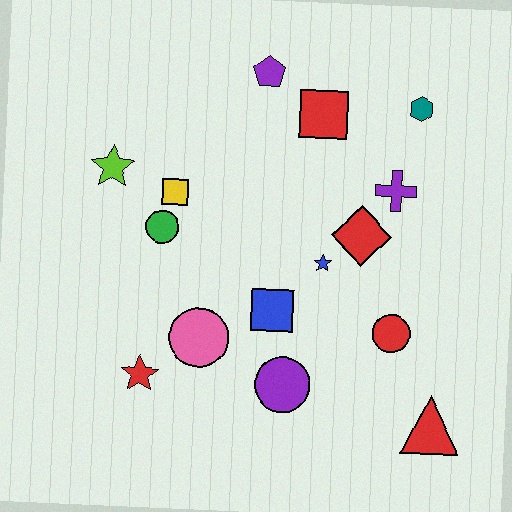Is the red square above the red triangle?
Yes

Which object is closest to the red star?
The pink circle is closest to the red star.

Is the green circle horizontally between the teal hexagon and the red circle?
No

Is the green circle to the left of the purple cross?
Yes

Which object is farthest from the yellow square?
The red triangle is farthest from the yellow square.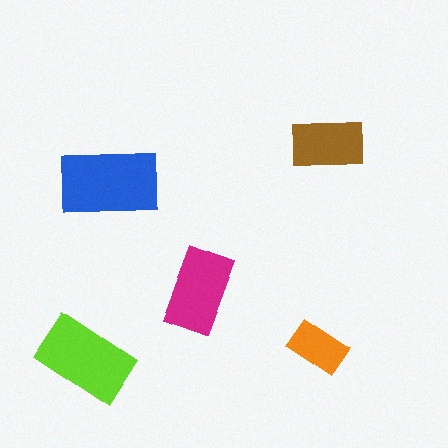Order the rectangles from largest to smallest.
the blue one, the lime one, the magenta one, the brown one, the orange one.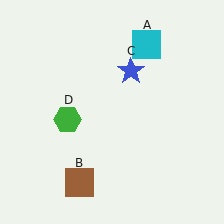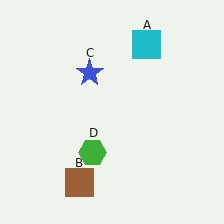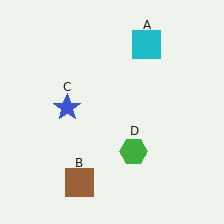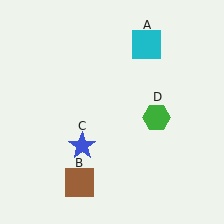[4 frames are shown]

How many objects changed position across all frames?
2 objects changed position: blue star (object C), green hexagon (object D).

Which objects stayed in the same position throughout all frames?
Cyan square (object A) and brown square (object B) remained stationary.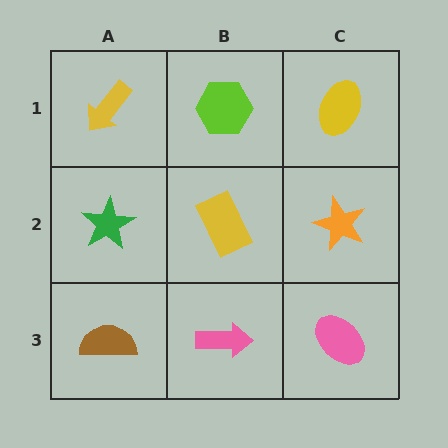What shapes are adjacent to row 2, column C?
A yellow ellipse (row 1, column C), a pink ellipse (row 3, column C), a yellow rectangle (row 2, column B).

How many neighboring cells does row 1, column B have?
3.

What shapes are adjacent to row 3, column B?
A yellow rectangle (row 2, column B), a brown semicircle (row 3, column A), a pink ellipse (row 3, column C).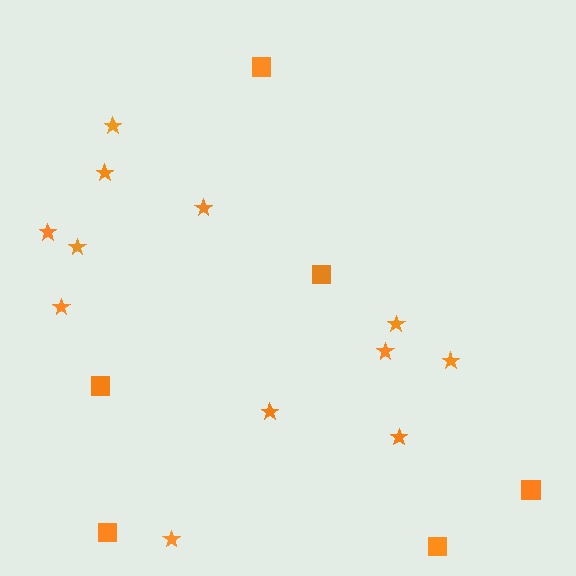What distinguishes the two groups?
There are 2 groups: one group of squares (6) and one group of stars (12).